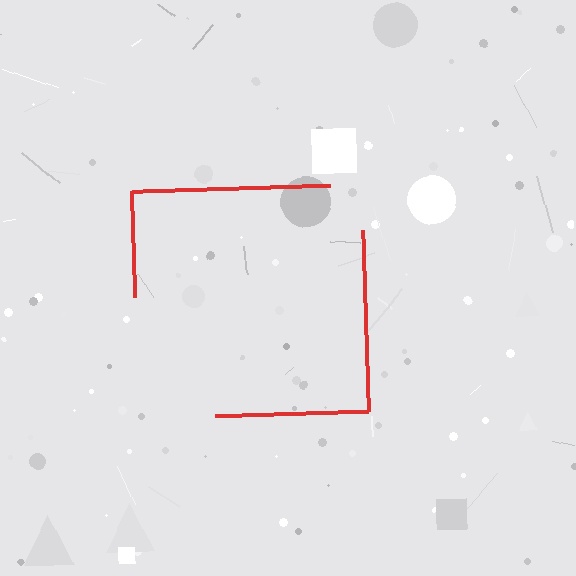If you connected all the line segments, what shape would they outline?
They would outline a square.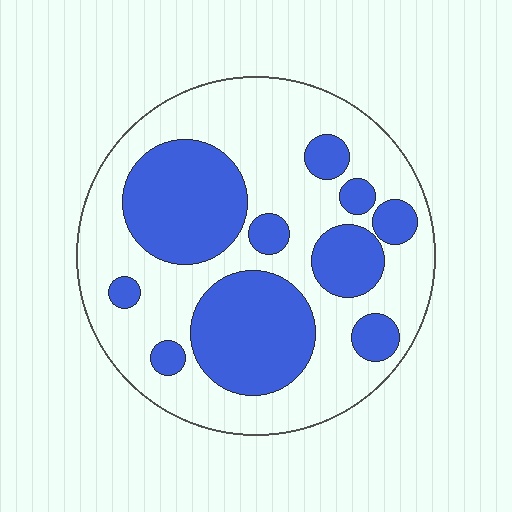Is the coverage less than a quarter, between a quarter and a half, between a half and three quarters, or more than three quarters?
Between a quarter and a half.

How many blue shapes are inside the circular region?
10.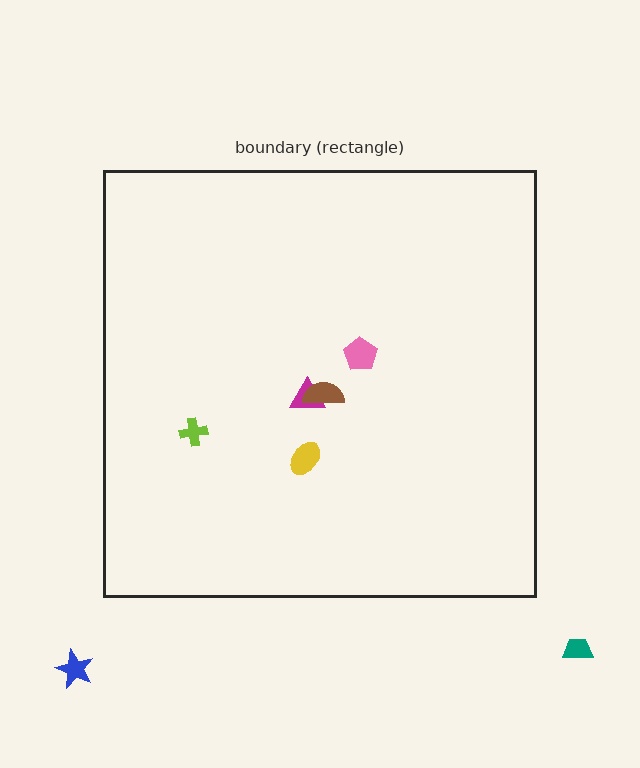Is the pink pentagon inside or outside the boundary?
Inside.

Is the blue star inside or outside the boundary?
Outside.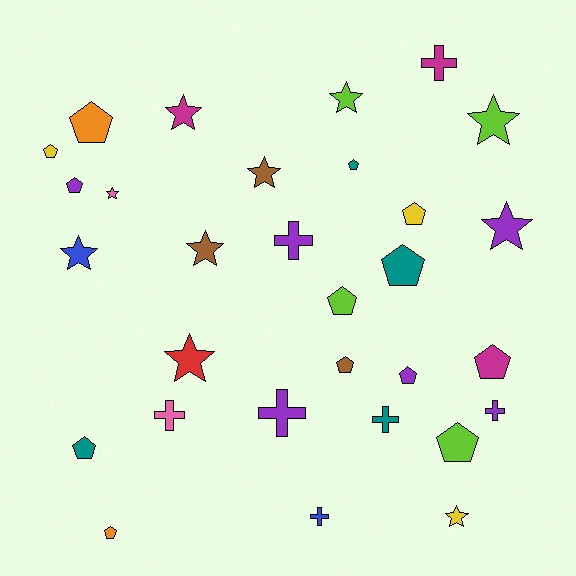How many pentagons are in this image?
There are 13 pentagons.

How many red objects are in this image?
There is 1 red object.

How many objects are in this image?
There are 30 objects.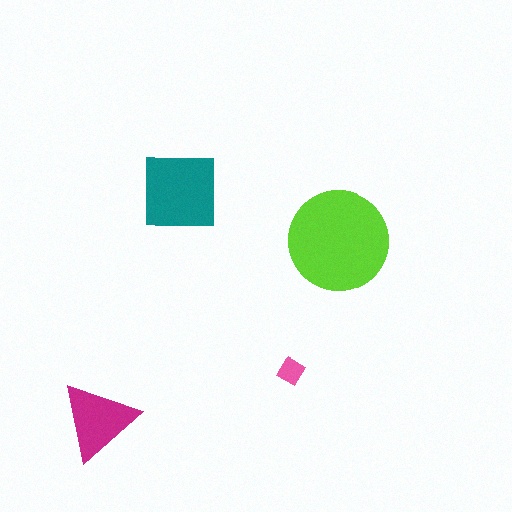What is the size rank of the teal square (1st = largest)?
2nd.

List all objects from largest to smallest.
The lime circle, the teal square, the magenta triangle, the pink diamond.